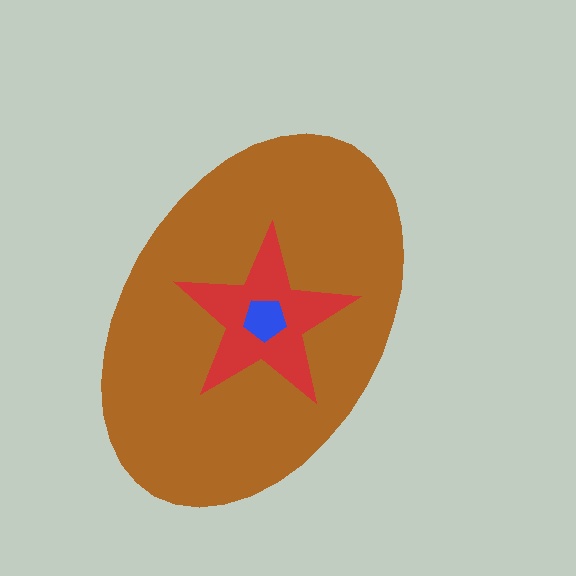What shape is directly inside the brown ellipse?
The red star.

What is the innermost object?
The blue pentagon.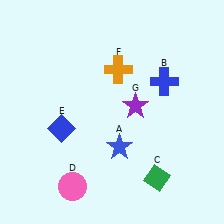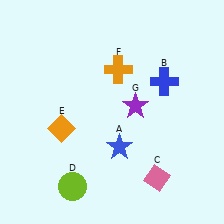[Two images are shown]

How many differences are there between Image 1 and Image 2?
There are 3 differences between the two images.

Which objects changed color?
C changed from green to pink. D changed from pink to lime. E changed from blue to orange.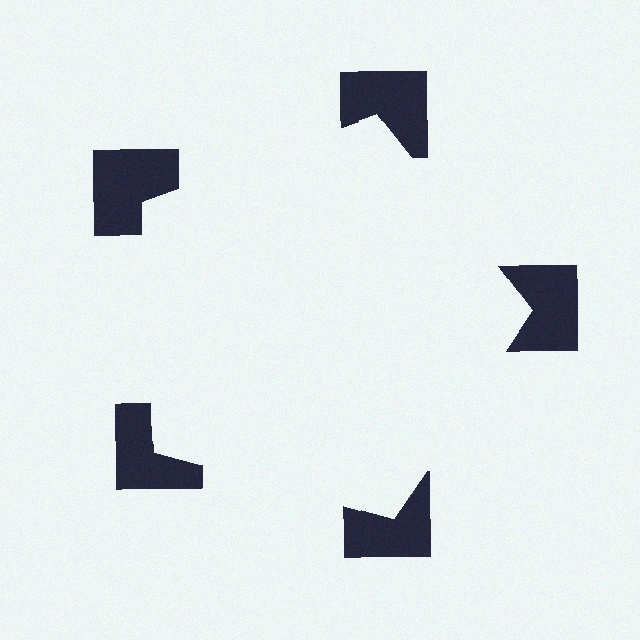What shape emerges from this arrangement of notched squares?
An illusory pentagon — its edges are inferred from the aligned wedge cuts in the notched squares, not physically drawn.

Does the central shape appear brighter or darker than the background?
It typically appears slightly brighter than the background, even though no actual brightness change is drawn.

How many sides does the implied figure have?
5 sides.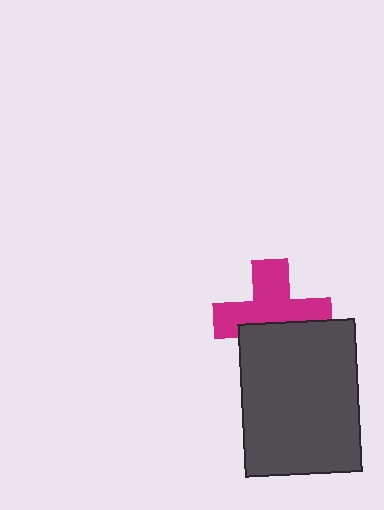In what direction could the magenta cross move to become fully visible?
The magenta cross could move up. That would shift it out from behind the dark gray rectangle entirely.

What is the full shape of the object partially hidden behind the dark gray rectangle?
The partially hidden object is a magenta cross.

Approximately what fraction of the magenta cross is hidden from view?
Roughly 39% of the magenta cross is hidden behind the dark gray rectangle.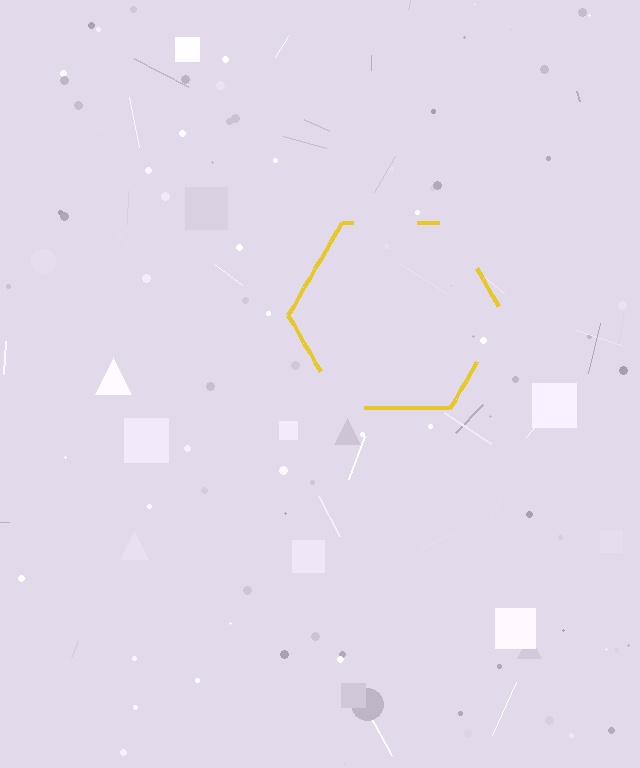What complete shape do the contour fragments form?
The contour fragments form a hexagon.